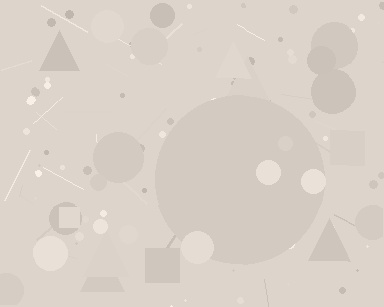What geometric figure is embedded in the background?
A circle is embedded in the background.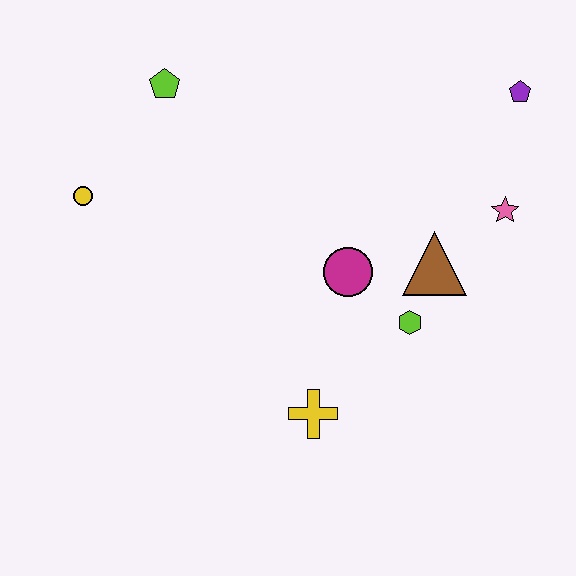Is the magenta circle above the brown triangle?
No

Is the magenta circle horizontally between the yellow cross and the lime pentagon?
No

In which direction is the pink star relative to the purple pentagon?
The pink star is below the purple pentagon.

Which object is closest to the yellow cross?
The lime hexagon is closest to the yellow cross.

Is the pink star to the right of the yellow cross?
Yes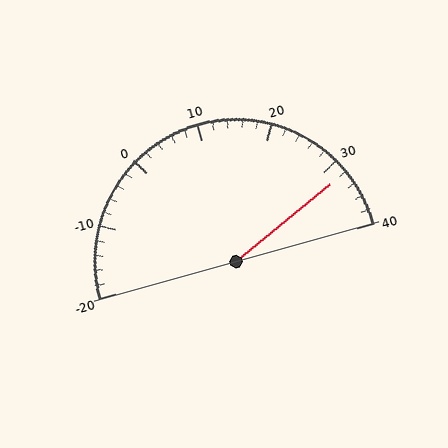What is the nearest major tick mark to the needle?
The nearest major tick mark is 30.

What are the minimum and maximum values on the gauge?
The gauge ranges from -20 to 40.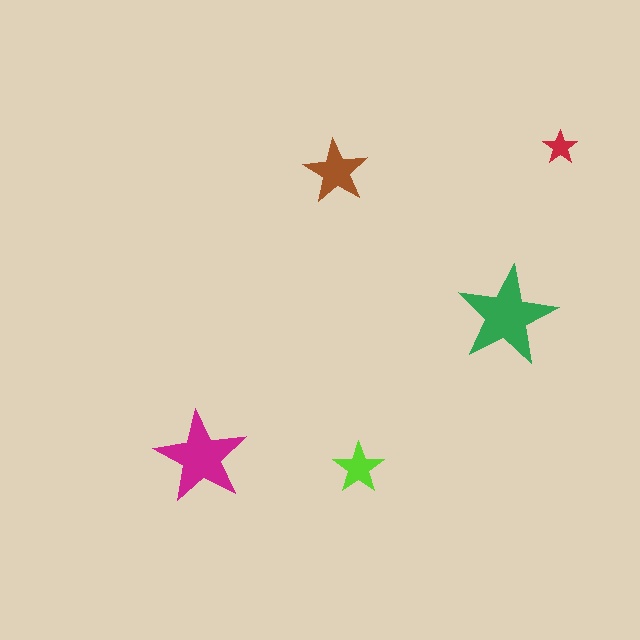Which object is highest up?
The red star is topmost.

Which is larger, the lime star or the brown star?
The brown one.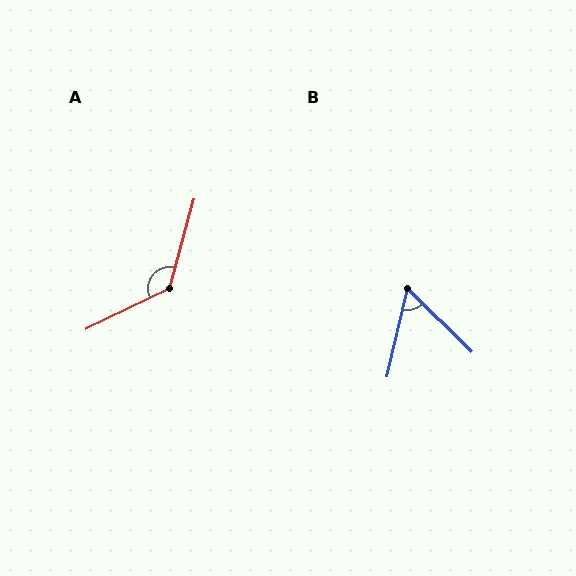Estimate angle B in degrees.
Approximately 58 degrees.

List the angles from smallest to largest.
B (58°), A (131°).